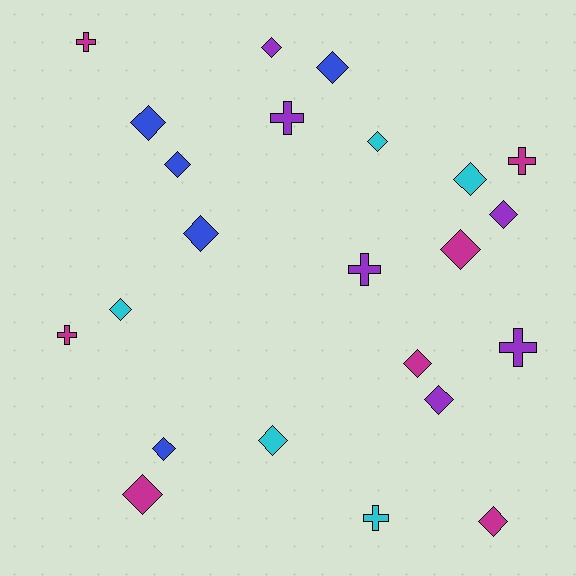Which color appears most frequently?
Magenta, with 7 objects.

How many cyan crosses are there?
There is 1 cyan cross.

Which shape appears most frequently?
Diamond, with 16 objects.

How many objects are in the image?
There are 23 objects.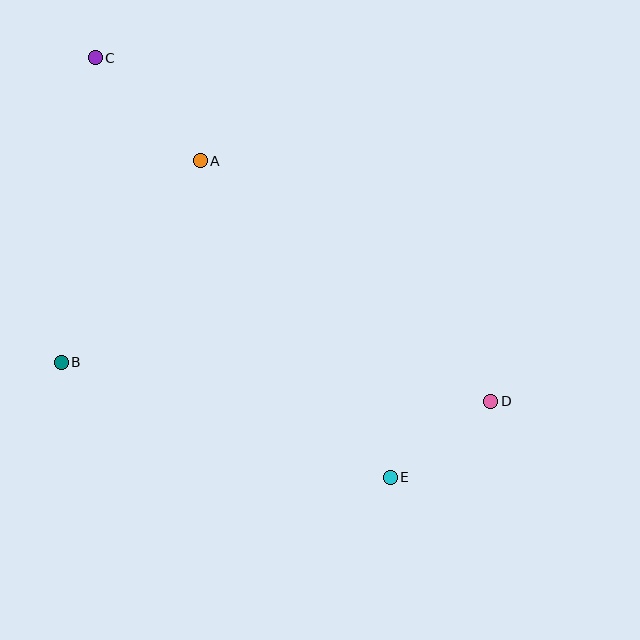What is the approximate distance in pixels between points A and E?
The distance between A and E is approximately 369 pixels.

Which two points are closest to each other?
Points D and E are closest to each other.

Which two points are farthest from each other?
Points C and D are farthest from each other.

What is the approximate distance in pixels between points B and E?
The distance between B and E is approximately 349 pixels.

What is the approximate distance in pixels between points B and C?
The distance between B and C is approximately 307 pixels.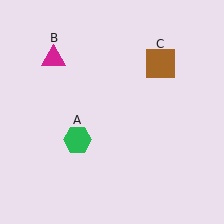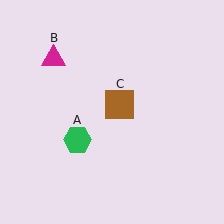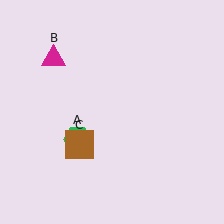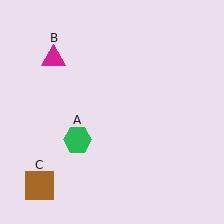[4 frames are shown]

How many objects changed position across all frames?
1 object changed position: brown square (object C).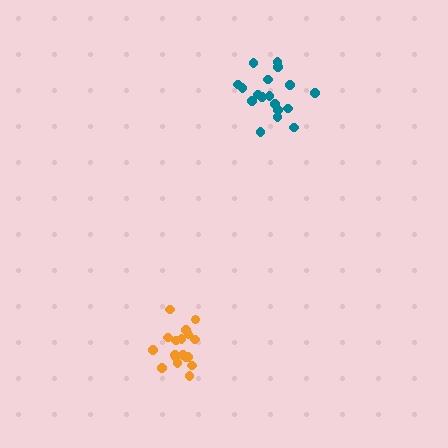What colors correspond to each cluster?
The clusters are colored: teal, orange.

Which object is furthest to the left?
The orange cluster is leftmost.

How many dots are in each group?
Group 1: 18 dots, Group 2: 18 dots (36 total).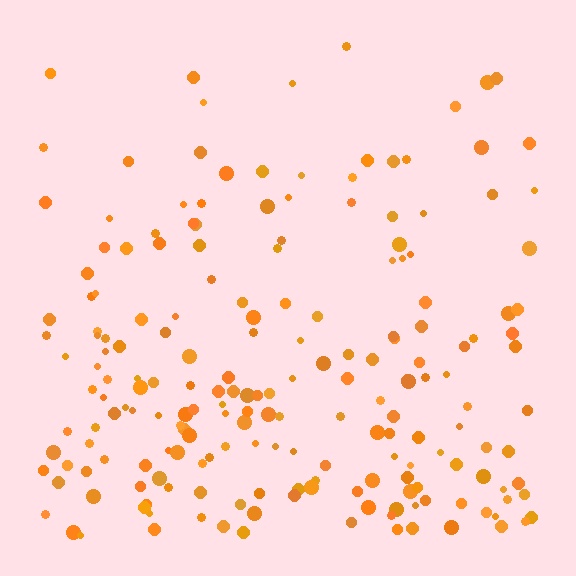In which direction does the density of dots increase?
From top to bottom, with the bottom side densest.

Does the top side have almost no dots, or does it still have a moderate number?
Still a moderate number, just noticeably fewer than the bottom.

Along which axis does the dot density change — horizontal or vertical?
Vertical.